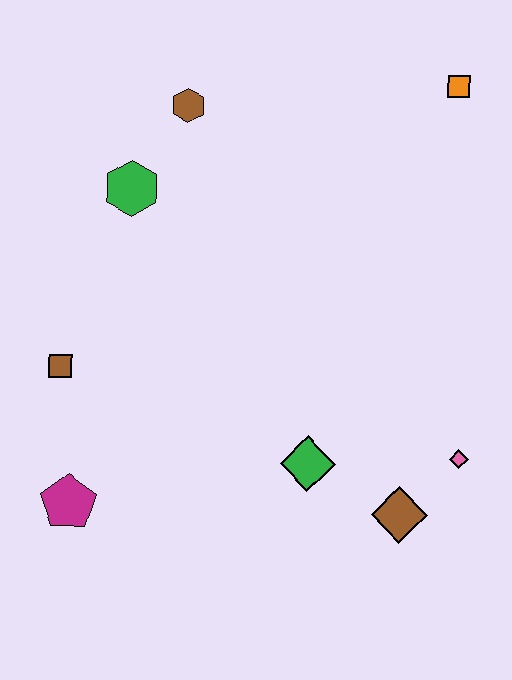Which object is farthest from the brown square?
The orange square is farthest from the brown square.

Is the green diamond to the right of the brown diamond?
No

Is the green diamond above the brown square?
No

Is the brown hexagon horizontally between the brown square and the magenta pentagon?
No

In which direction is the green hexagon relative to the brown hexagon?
The green hexagon is below the brown hexagon.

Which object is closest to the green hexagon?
The brown hexagon is closest to the green hexagon.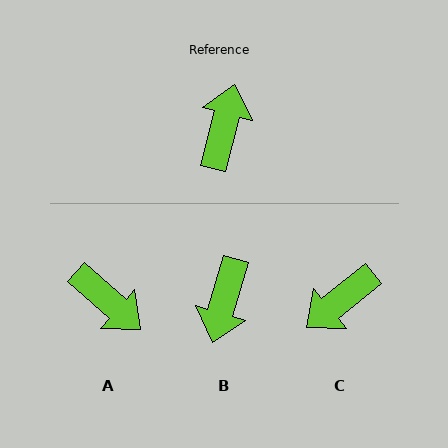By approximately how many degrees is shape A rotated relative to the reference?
Approximately 117 degrees clockwise.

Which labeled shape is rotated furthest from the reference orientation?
B, about 179 degrees away.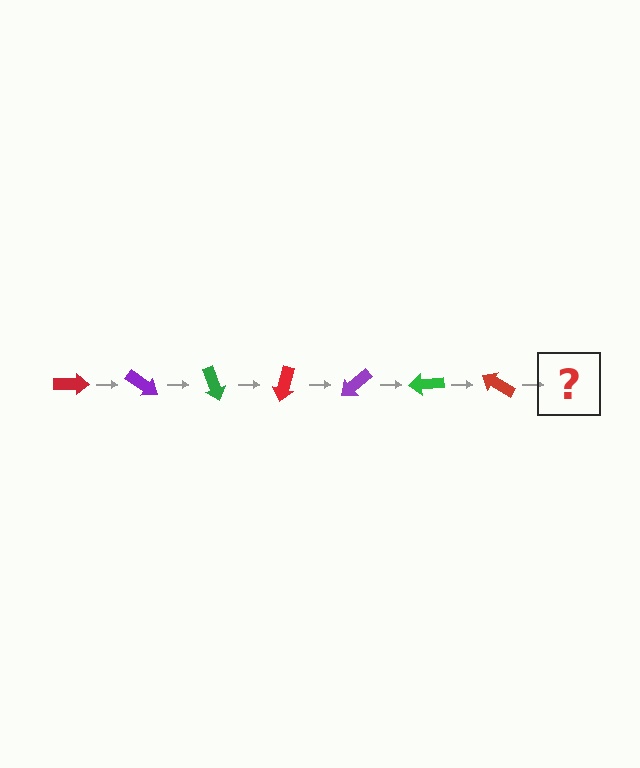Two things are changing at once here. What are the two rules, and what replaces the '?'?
The two rules are that it rotates 35 degrees each step and the color cycles through red, purple, and green. The '?' should be a purple arrow, rotated 245 degrees from the start.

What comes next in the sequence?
The next element should be a purple arrow, rotated 245 degrees from the start.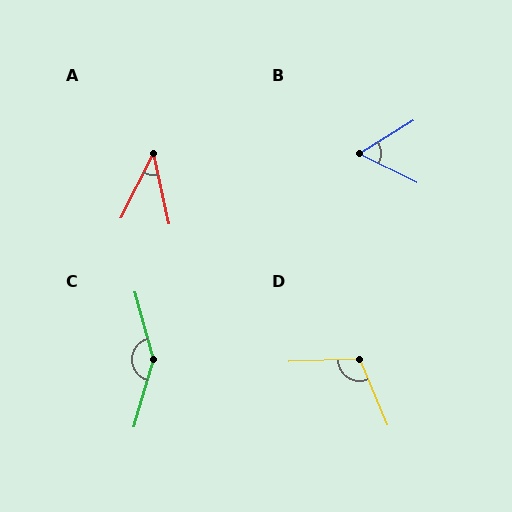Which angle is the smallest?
A, at approximately 40 degrees.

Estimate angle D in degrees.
Approximately 110 degrees.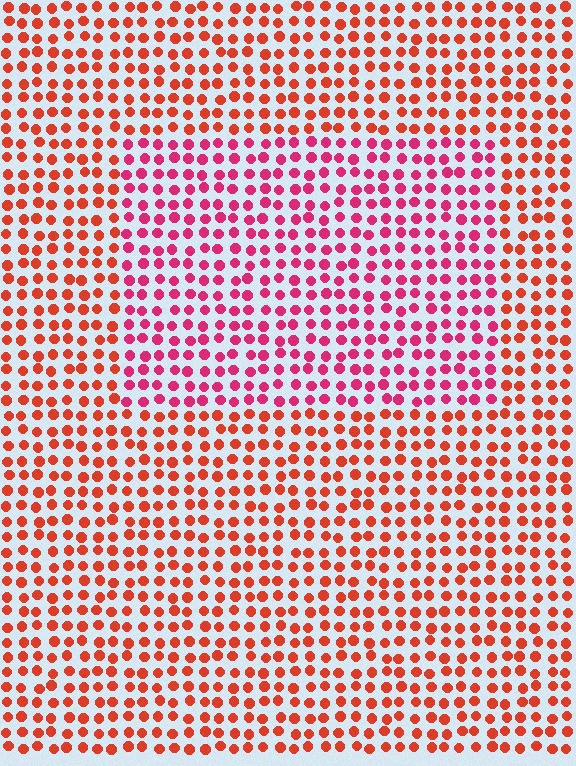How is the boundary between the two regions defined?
The boundary is defined purely by a slight shift in hue (about 33 degrees). Spacing, size, and orientation are identical on both sides.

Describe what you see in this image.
The image is filled with small red elements in a uniform arrangement. A rectangle-shaped region is visible where the elements are tinted to a slightly different hue, forming a subtle color boundary.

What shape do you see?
I see a rectangle.